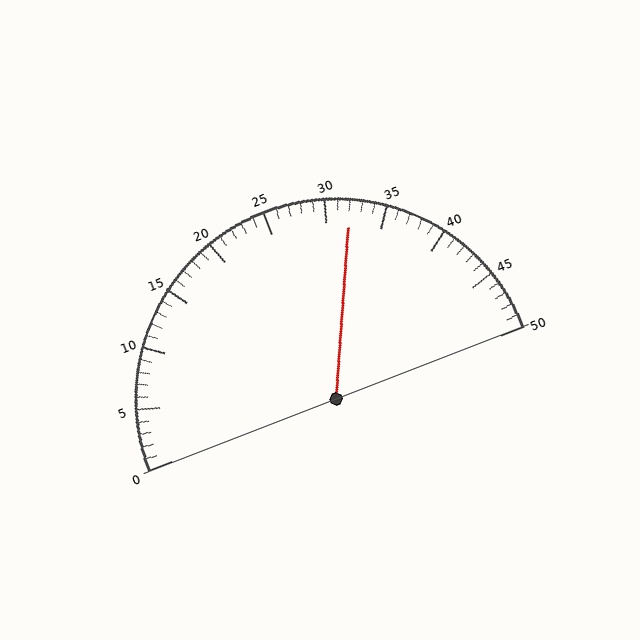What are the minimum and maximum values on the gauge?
The gauge ranges from 0 to 50.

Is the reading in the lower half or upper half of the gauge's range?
The reading is in the upper half of the range (0 to 50).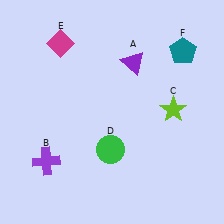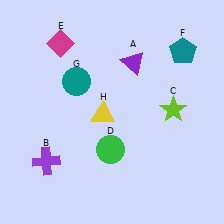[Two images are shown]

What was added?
A teal circle (G), a yellow triangle (H) were added in Image 2.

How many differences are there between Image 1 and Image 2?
There are 2 differences between the two images.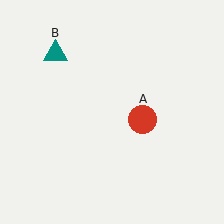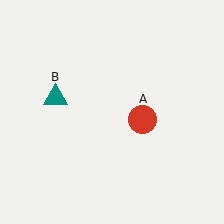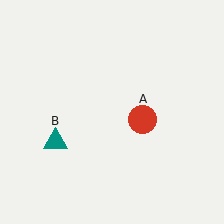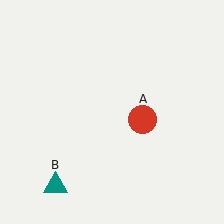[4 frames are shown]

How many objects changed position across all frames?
1 object changed position: teal triangle (object B).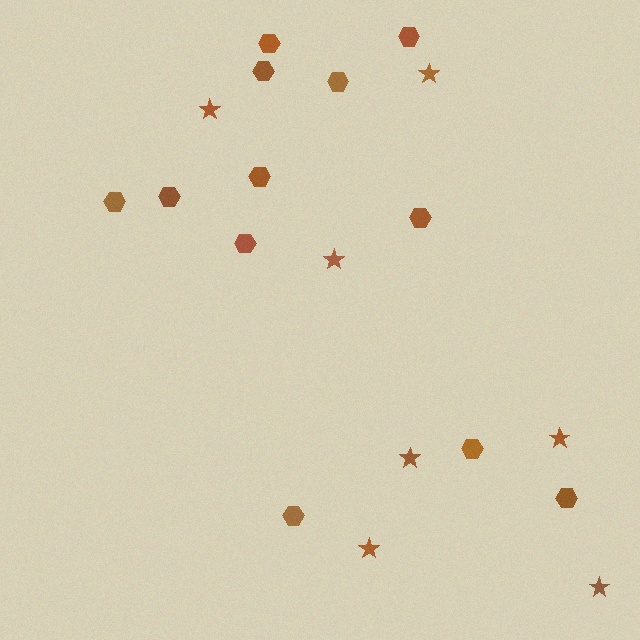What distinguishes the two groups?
There are 2 groups: one group of hexagons (12) and one group of stars (7).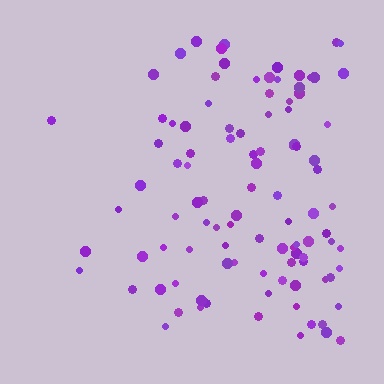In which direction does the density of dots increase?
From left to right, with the right side densest.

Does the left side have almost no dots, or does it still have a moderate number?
Still a moderate number, just noticeably fewer than the right.